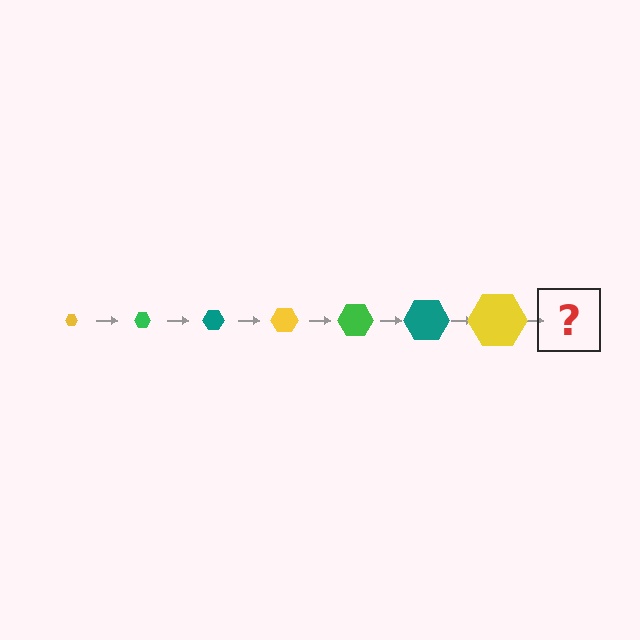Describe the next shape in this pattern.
It should be a green hexagon, larger than the previous one.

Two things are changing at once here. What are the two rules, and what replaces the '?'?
The two rules are that the hexagon grows larger each step and the color cycles through yellow, green, and teal. The '?' should be a green hexagon, larger than the previous one.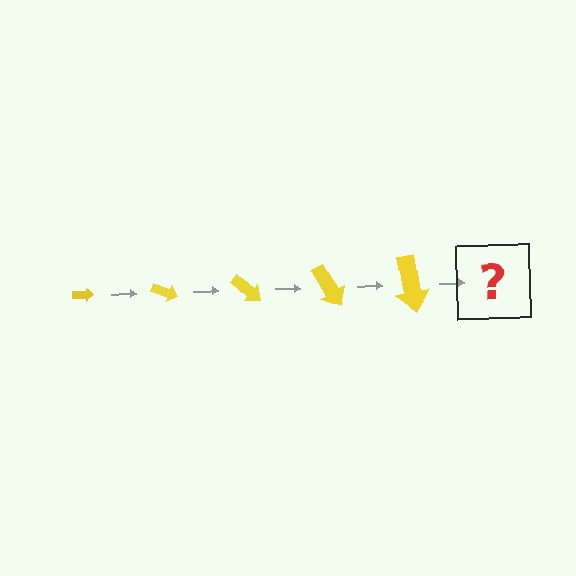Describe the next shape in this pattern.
It should be an arrow, larger than the previous one and rotated 100 degrees from the start.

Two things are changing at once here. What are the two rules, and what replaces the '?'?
The two rules are that the arrow grows larger each step and it rotates 20 degrees each step. The '?' should be an arrow, larger than the previous one and rotated 100 degrees from the start.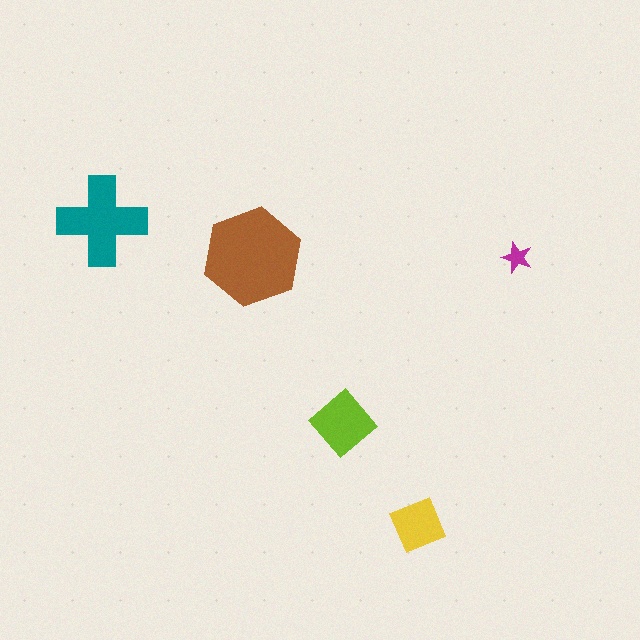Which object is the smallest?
The magenta star.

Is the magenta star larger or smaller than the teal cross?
Smaller.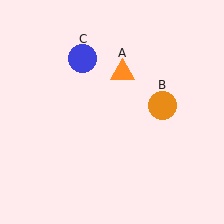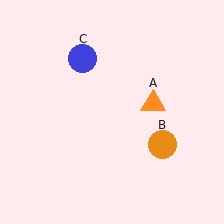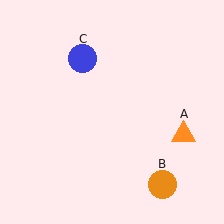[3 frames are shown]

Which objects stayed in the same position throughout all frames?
Blue circle (object C) remained stationary.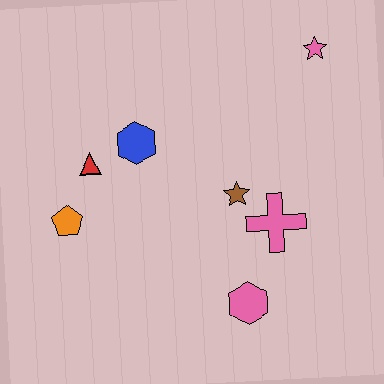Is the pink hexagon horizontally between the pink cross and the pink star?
No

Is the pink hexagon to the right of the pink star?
No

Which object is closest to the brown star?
The pink cross is closest to the brown star.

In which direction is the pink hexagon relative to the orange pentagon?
The pink hexagon is to the right of the orange pentagon.